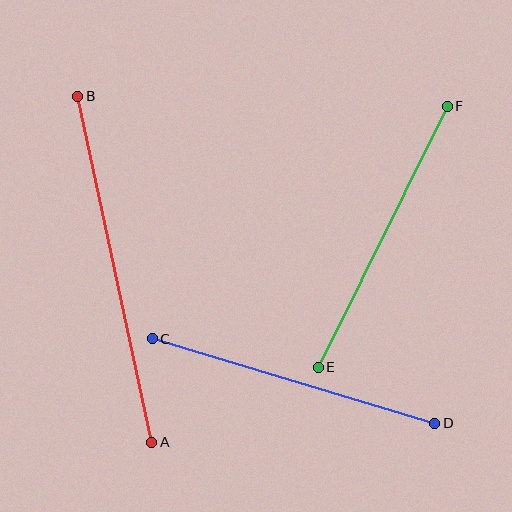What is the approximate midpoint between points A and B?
The midpoint is at approximately (115, 269) pixels.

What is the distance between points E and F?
The distance is approximately 291 pixels.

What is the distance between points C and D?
The distance is approximately 295 pixels.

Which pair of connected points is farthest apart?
Points A and B are farthest apart.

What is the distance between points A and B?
The distance is approximately 354 pixels.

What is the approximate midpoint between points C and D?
The midpoint is at approximately (294, 381) pixels.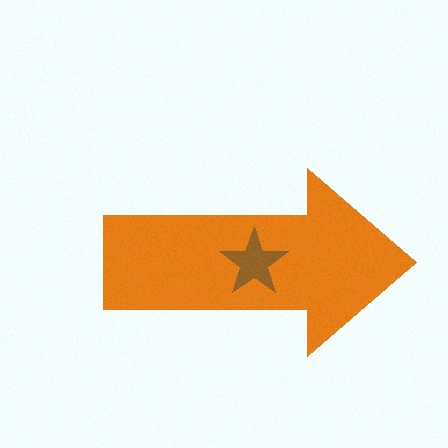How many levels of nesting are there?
2.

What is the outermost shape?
The orange arrow.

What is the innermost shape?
The brown star.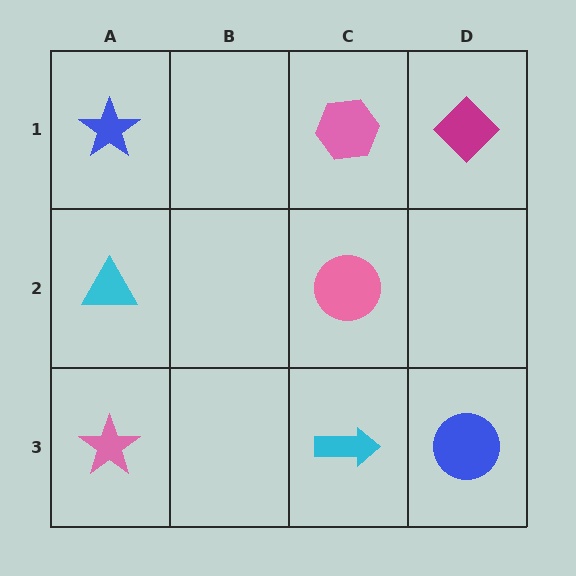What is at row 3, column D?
A blue circle.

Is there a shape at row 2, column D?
No, that cell is empty.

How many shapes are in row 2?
2 shapes.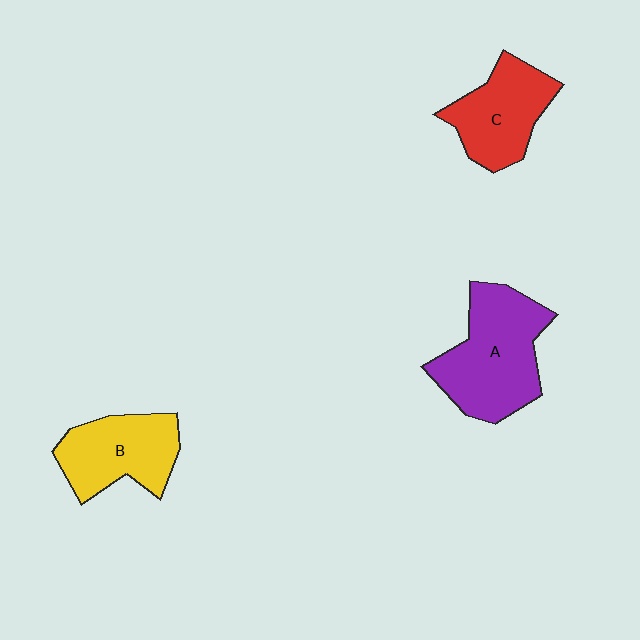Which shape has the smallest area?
Shape C (red).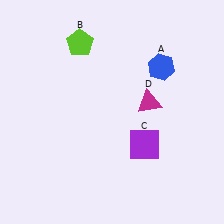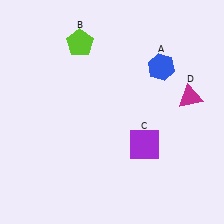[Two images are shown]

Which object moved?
The magenta triangle (D) moved right.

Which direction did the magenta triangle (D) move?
The magenta triangle (D) moved right.